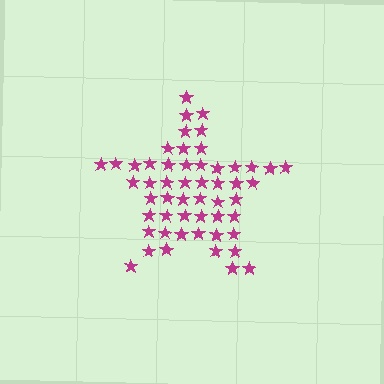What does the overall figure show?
The overall figure shows a star.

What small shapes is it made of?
It is made of small stars.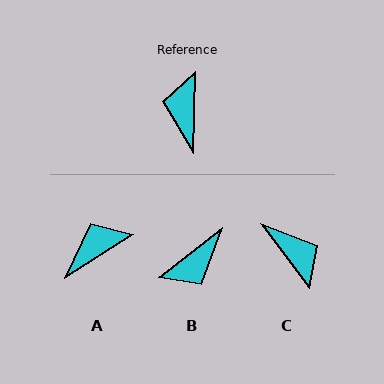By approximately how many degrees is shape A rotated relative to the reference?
Approximately 56 degrees clockwise.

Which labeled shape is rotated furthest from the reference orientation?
C, about 142 degrees away.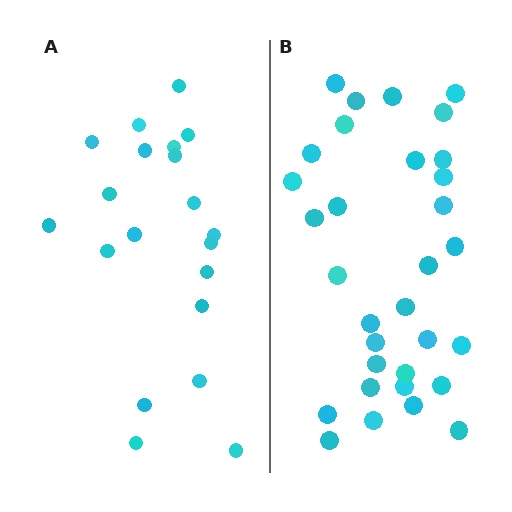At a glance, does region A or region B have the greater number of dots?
Region B (the right region) has more dots.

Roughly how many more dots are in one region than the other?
Region B has roughly 12 or so more dots than region A.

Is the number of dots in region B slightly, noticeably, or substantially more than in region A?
Region B has substantially more. The ratio is roughly 1.6 to 1.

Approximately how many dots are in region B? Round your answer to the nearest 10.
About 30 dots. (The exact count is 32, which rounds to 30.)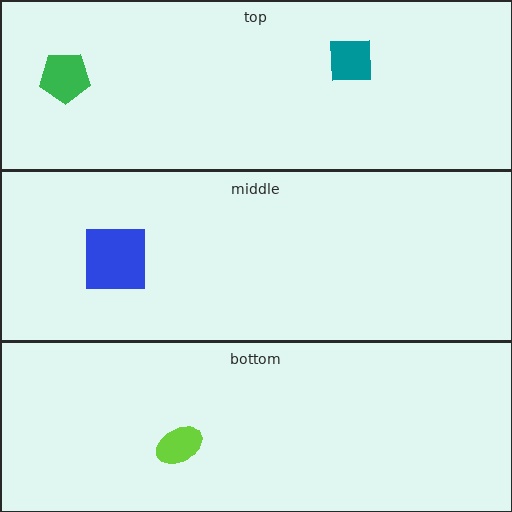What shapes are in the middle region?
The blue square.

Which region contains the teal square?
The top region.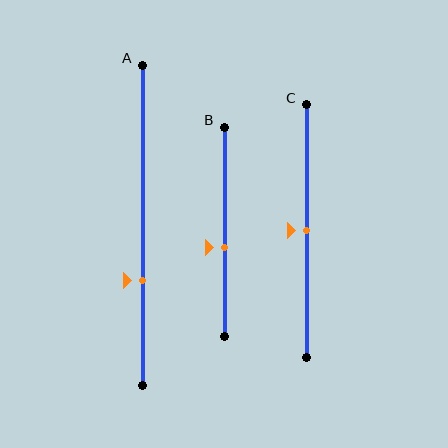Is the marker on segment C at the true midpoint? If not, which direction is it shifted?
Yes, the marker on segment C is at the true midpoint.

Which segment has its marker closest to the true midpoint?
Segment C has its marker closest to the true midpoint.